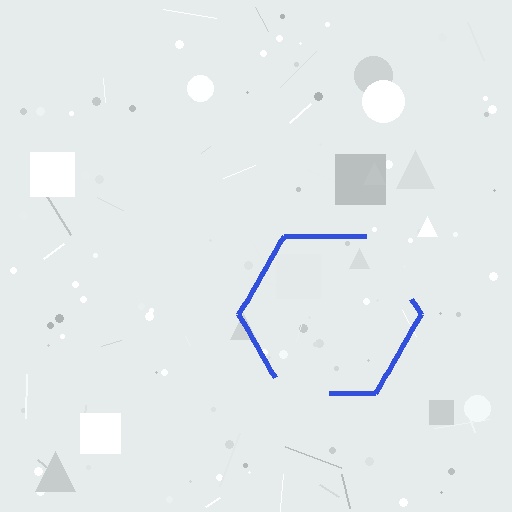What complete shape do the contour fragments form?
The contour fragments form a hexagon.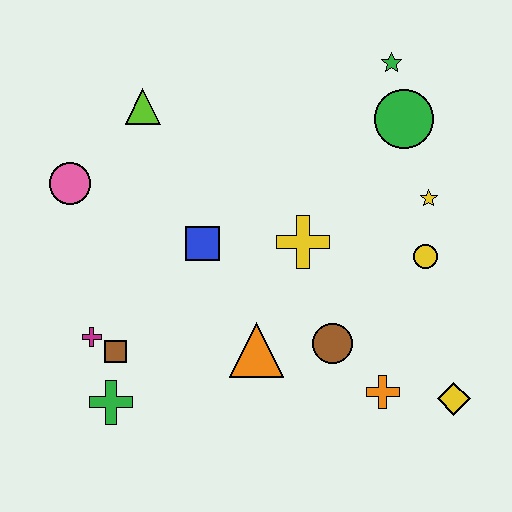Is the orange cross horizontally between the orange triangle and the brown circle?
No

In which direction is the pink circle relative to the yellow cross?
The pink circle is to the left of the yellow cross.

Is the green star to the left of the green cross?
No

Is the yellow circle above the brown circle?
Yes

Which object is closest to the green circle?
The green star is closest to the green circle.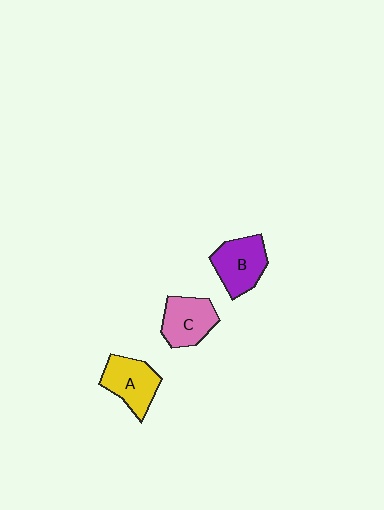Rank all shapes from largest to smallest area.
From largest to smallest: B (purple), A (yellow), C (pink).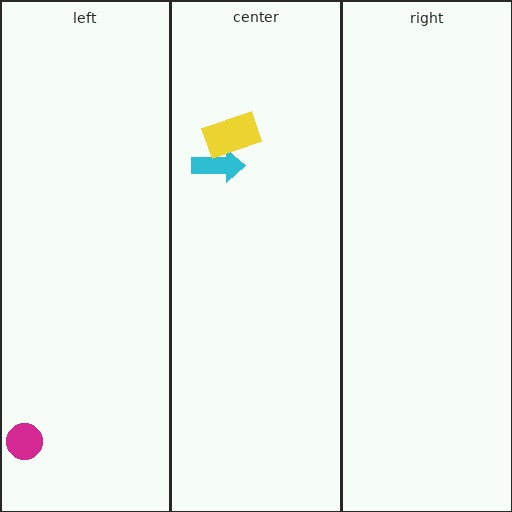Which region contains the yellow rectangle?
The center region.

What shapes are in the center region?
The cyan arrow, the yellow rectangle.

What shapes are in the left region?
The magenta circle.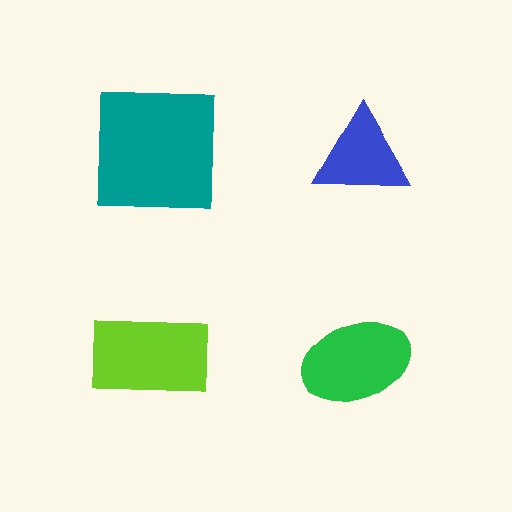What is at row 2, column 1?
A lime rectangle.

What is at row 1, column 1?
A teal square.